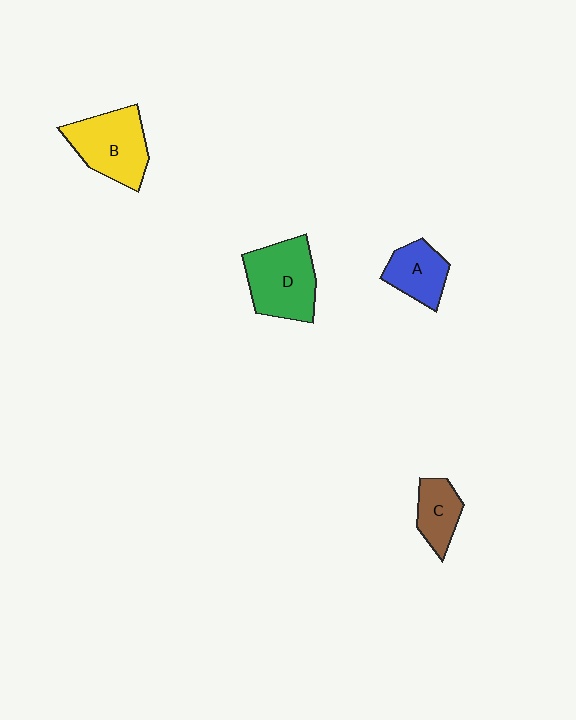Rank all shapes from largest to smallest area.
From largest to smallest: D (green), B (yellow), A (blue), C (brown).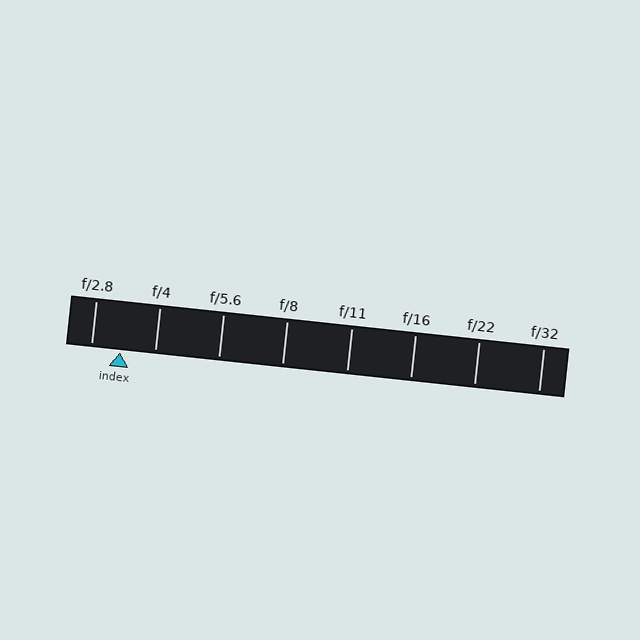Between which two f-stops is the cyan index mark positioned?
The index mark is between f/2.8 and f/4.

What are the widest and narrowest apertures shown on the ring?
The widest aperture shown is f/2.8 and the narrowest is f/32.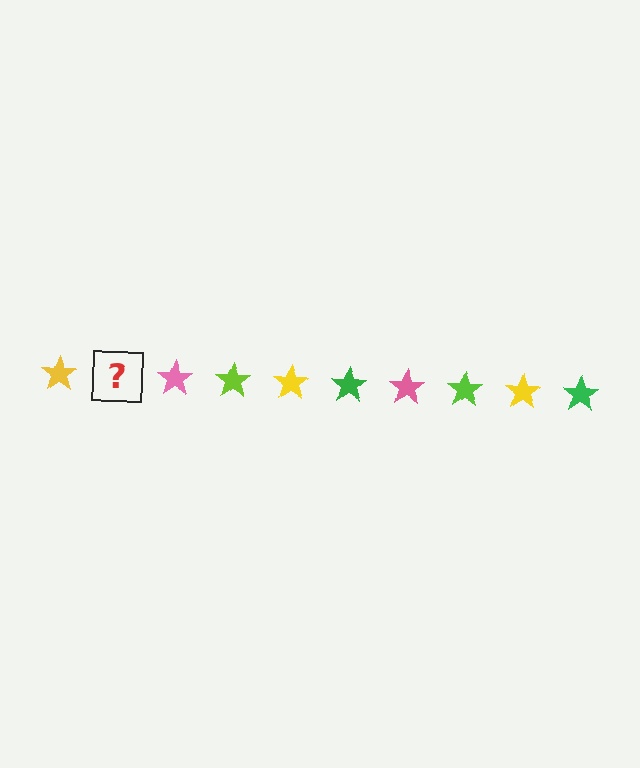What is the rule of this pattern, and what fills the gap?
The rule is that the pattern cycles through yellow, green, pink, lime stars. The gap should be filled with a green star.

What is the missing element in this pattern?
The missing element is a green star.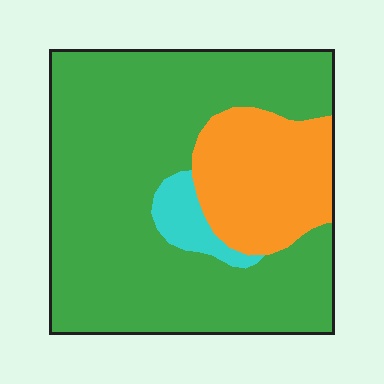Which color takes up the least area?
Cyan, at roughly 5%.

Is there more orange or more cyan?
Orange.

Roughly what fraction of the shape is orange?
Orange covers about 20% of the shape.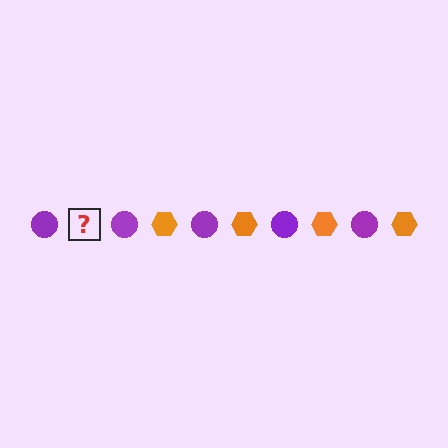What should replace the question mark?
The question mark should be replaced with an orange hexagon.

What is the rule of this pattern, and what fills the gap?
The rule is that the pattern alternates between purple circle and orange hexagon. The gap should be filled with an orange hexagon.